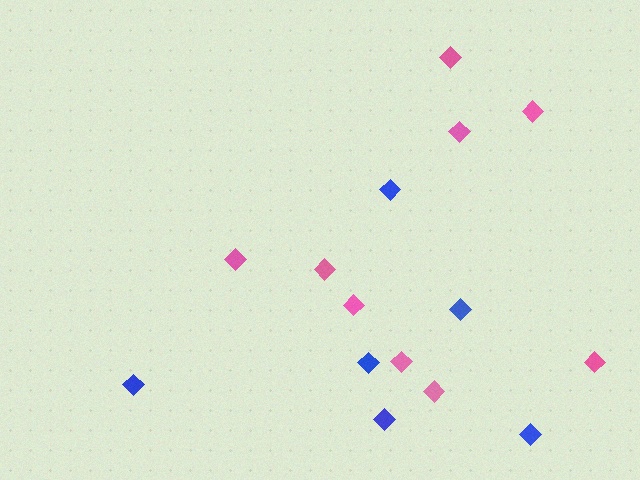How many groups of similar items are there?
There are 2 groups: one group of pink diamonds (9) and one group of blue diamonds (6).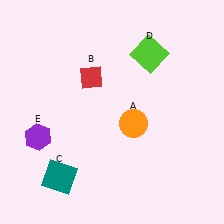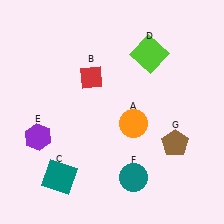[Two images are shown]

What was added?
A teal circle (F), a brown pentagon (G) were added in Image 2.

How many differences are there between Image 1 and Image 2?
There are 2 differences between the two images.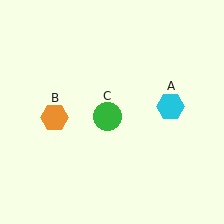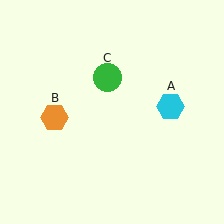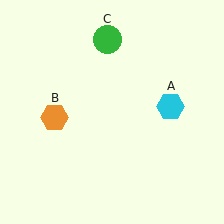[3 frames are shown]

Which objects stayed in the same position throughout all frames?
Cyan hexagon (object A) and orange hexagon (object B) remained stationary.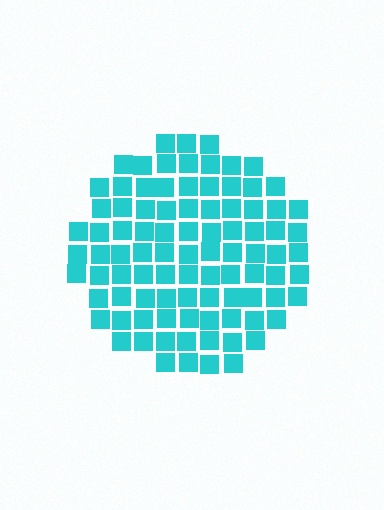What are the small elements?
The small elements are squares.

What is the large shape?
The large shape is a circle.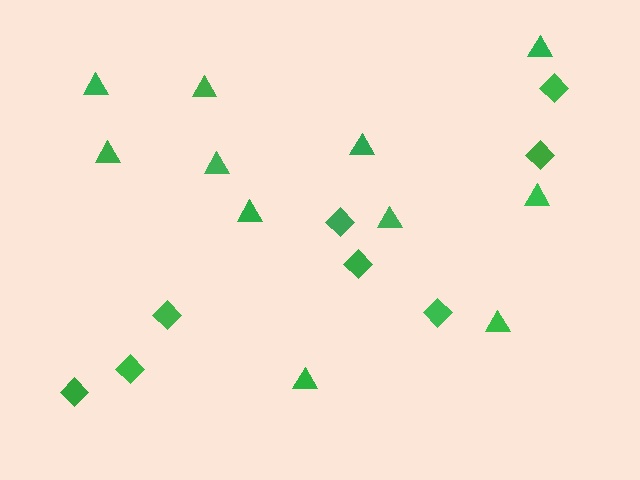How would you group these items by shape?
There are 2 groups: one group of triangles (11) and one group of diamonds (8).